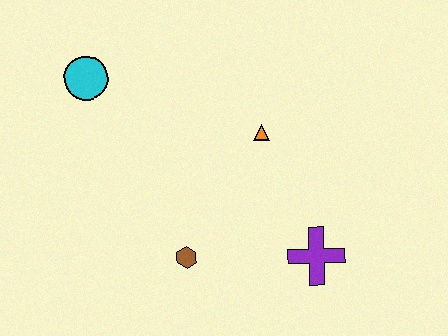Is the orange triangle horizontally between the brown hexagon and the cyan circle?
No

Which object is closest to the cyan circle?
The orange triangle is closest to the cyan circle.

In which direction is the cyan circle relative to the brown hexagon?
The cyan circle is above the brown hexagon.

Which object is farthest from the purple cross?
The cyan circle is farthest from the purple cross.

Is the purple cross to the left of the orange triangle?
No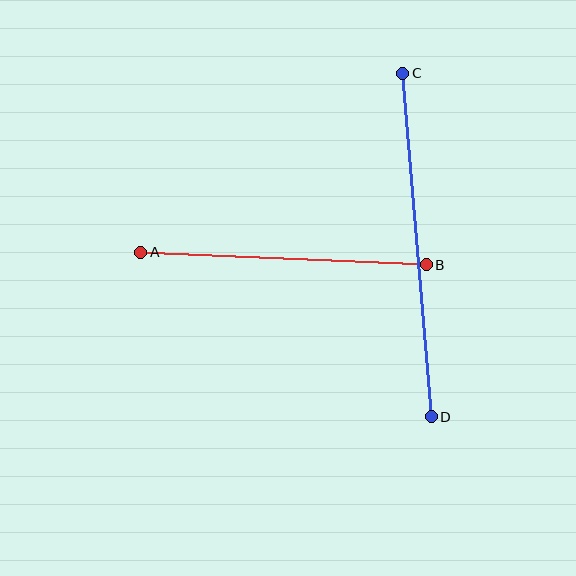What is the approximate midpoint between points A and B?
The midpoint is at approximately (284, 259) pixels.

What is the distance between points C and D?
The distance is approximately 344 pixels.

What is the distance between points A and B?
The distance is approximately 286 pixels.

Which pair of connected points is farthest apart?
Points C and D are farthest apart.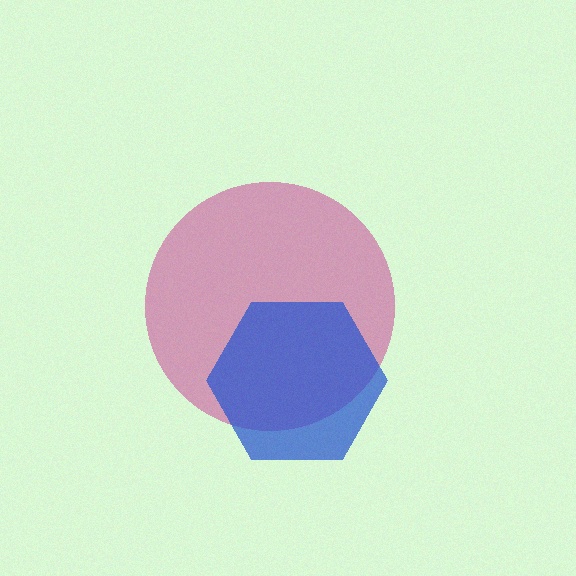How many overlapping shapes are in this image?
There are 2 overlapping shapes in the image.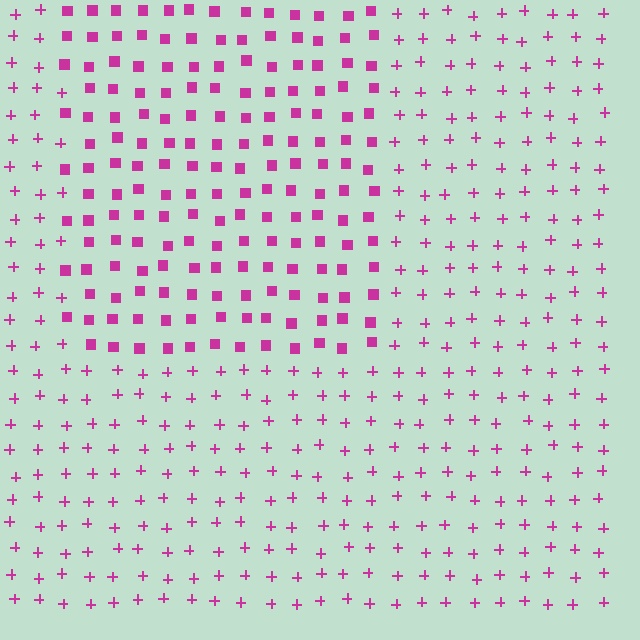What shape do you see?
I see a rectangle.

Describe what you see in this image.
The image is filled with small magenta elements arranged in a uniform grid. A rectangle-shaped region contains squares, while the surrounding area contains plus signs. The boundary is defined purely by the change in element shape.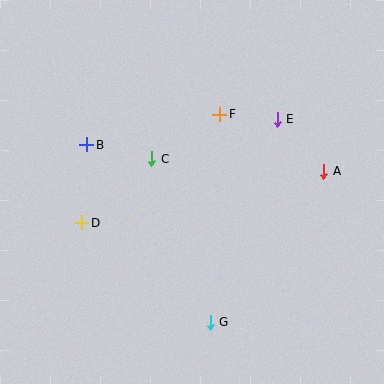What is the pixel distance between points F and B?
The distance between F and B is 136 pixels.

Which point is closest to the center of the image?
Point C at (152, 159) is closest to the center.